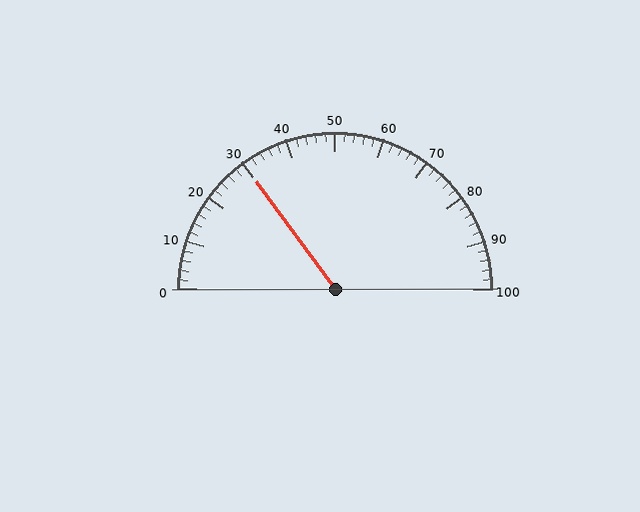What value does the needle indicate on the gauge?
The needle indicates approximately 30.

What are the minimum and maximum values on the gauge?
The gauge ranges from 0 to 100.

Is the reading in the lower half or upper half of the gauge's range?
The reading is in the lower half of the range (0 to 100).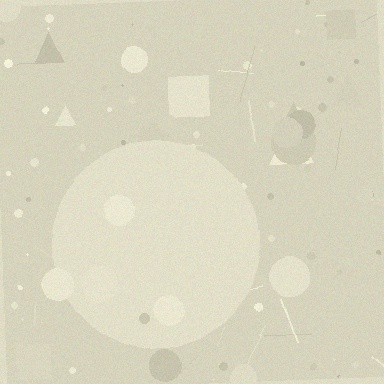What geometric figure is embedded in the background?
A circle is embedded in the background.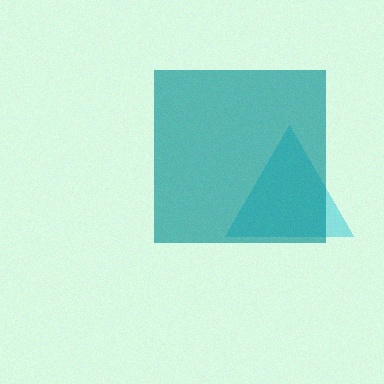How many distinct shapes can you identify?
There are 2 distinct shapes: a cyan triangle, a teal square.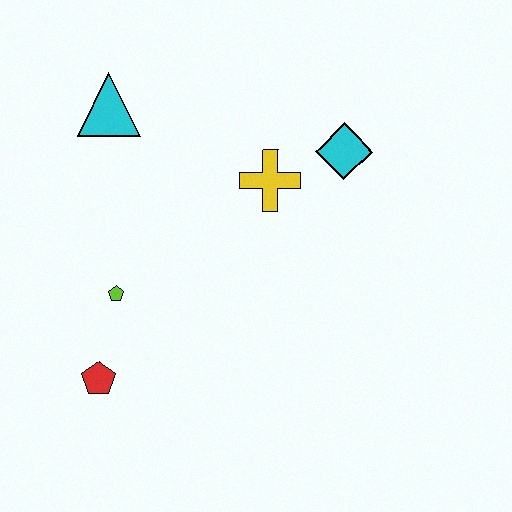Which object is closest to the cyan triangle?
The yellow cross is closest to the cyan triangle.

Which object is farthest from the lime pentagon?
The cyan diamond is farthest from the lime pentagon.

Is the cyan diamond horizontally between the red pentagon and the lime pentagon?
No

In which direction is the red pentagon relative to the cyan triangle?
The red pentagon is below the cyan triangle.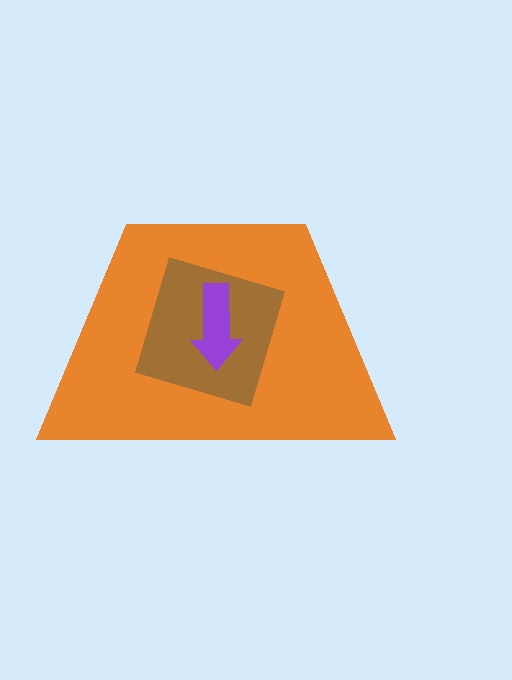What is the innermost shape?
The purple arrow.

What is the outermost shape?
The orange trapezoid.